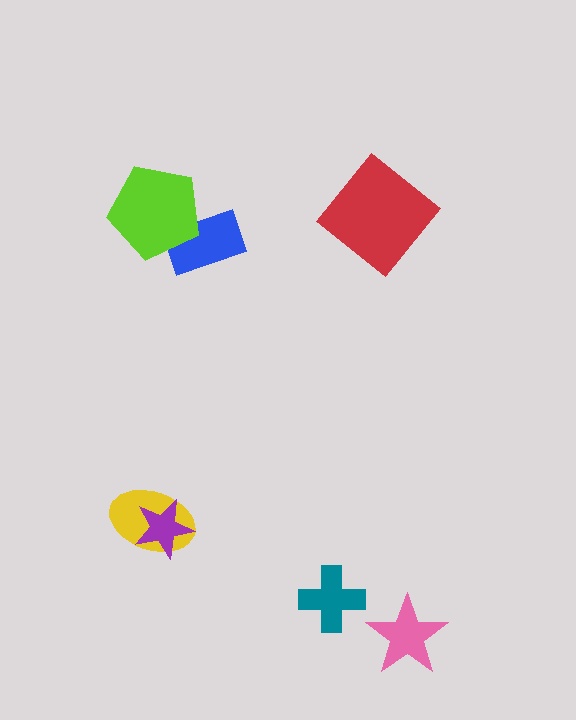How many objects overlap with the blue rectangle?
1 object overlaps with the blue rectangle.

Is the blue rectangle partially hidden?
Yes, it is partially covered by another shape.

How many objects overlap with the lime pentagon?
1 object overlaps with the lime pentagon.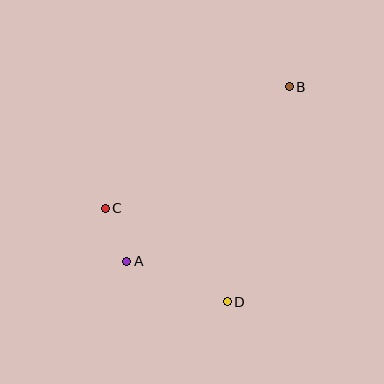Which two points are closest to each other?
Points A and C are closest to each other.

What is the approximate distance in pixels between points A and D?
The distance between A and D is approximately 108 pixels.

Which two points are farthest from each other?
Points A and B are farthest from each other.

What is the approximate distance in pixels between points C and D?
The distance between C and D is approximately 154 pixels.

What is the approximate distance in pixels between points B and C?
The distance between B and C is approximately 220 pixels.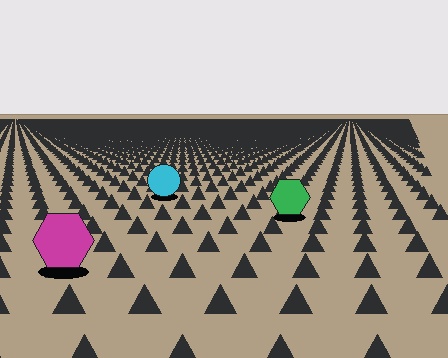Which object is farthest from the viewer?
The cyan circle is farthest from the viewer. It appears smaller and the ground texture around it is denser.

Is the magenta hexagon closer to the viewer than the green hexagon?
Yes. The magenta hexagon is closer — you can tell from the texture gradient: the ground texture is coarser near it.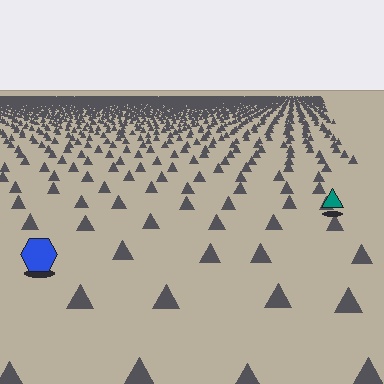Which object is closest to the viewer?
The blue hexagon is closest. The texture marks near it are larger and more spread out.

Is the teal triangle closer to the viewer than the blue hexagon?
No. The blue hexagon is closer — you can tell from the texture gradient: the ground texture is coarser near it.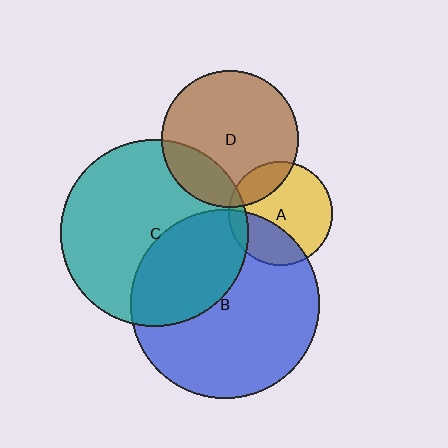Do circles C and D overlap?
Yes.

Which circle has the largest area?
Circle B (blue).